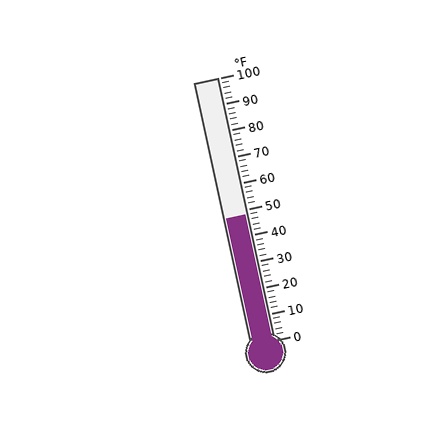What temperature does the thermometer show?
The thermometer shows approximately 48°F.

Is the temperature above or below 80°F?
The temperature is below 80°F.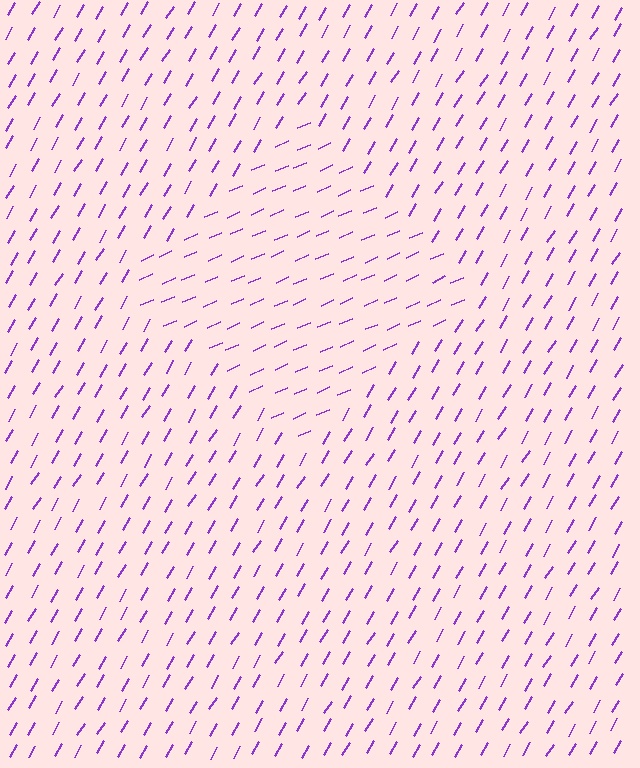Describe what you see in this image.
The image is filled with small purple line segments. A diamond region in the image has lines oriented differently from the surrounding lines, creating a visible texture boundary.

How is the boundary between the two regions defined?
The boundary is defined purely by a change in line orientation (approximately 36 degrees difference). All lines are the same color and thickness.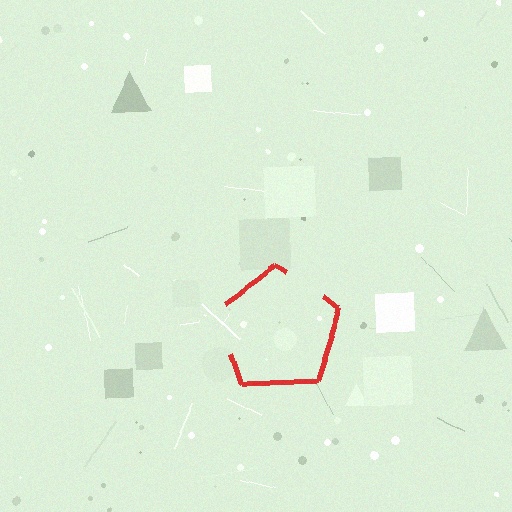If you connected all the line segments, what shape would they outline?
They would outline a pentagon.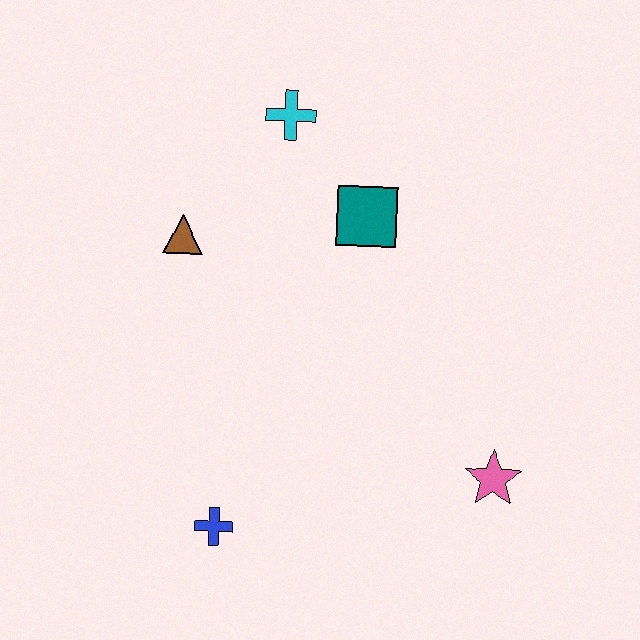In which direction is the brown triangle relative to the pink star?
The brown triangle is to the left of the pink star.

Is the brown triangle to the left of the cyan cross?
Yes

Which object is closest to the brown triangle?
The cyan cross is closest to the brown triangle.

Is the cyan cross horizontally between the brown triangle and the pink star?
Yes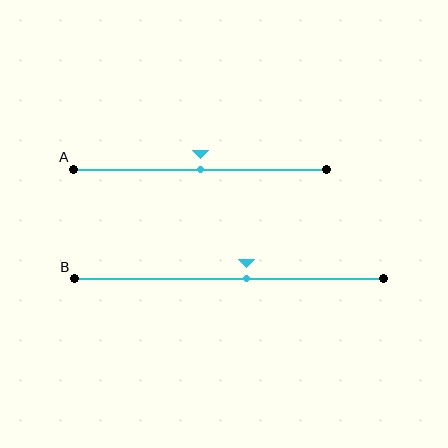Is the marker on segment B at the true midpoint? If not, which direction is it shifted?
No, the marker on segment B is shifted to the right by about 6% of the segment length.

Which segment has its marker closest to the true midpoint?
Segment A has its marker closest to the true midpoint.